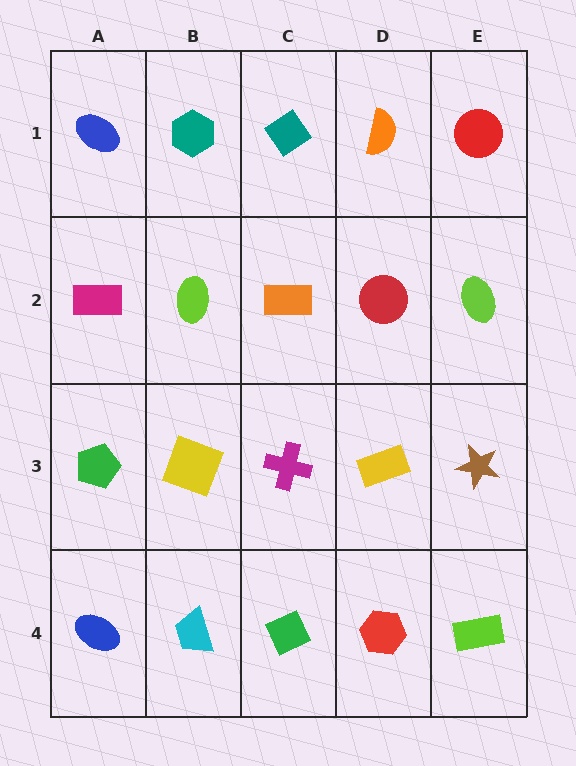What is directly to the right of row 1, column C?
An orange semicircle.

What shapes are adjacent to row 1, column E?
A lime ellipse (row 2, column E), an orange semicircle (row 1, column D).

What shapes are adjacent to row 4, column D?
A yellow rectangle (row 3, column D), a green diamond (row 4, column C), a lime rectangle (row 4, column E).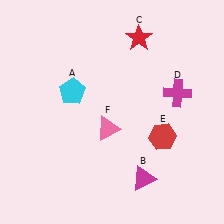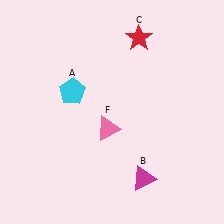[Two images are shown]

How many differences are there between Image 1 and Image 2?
There are 2 differences between the two images.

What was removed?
The red hexagon (E), the magenta cross (D) were removed in Image 2.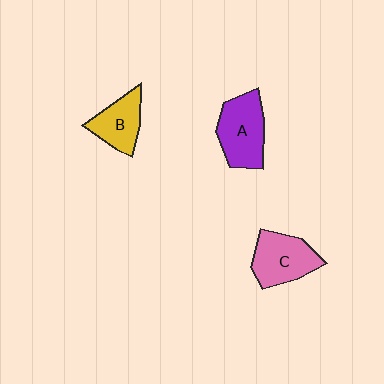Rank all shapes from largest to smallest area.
From largest to smallest: A (purple), C (pink), B (yellow).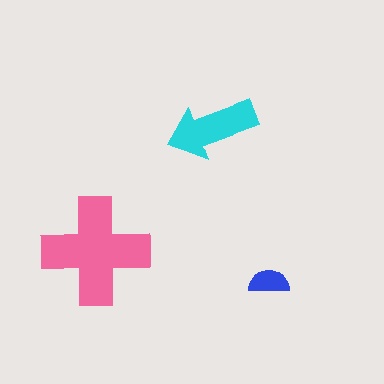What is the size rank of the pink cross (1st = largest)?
1st.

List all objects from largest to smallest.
The pink cross, the cyan arrow, the blue semicircle.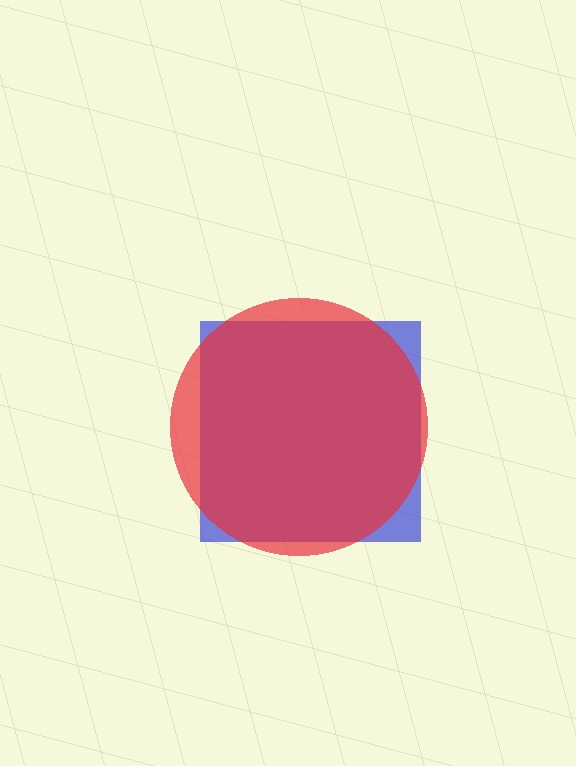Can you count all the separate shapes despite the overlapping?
Yes, there are 2 separate shapes.